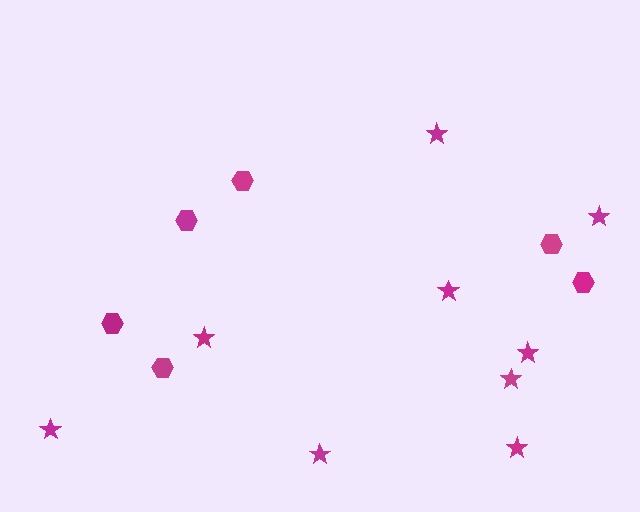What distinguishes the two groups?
There are 2 groups: one group of stars (9) and one group of hexagons (6).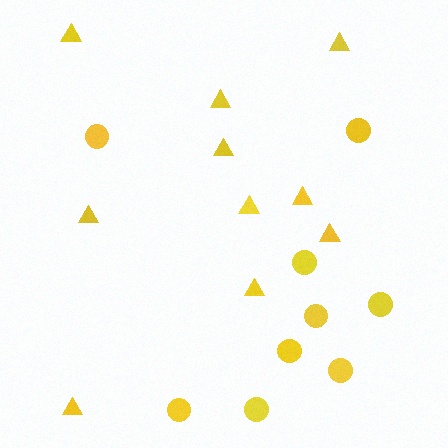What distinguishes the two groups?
There are 2 groups: one group of circles (9) and one group of triangles (10).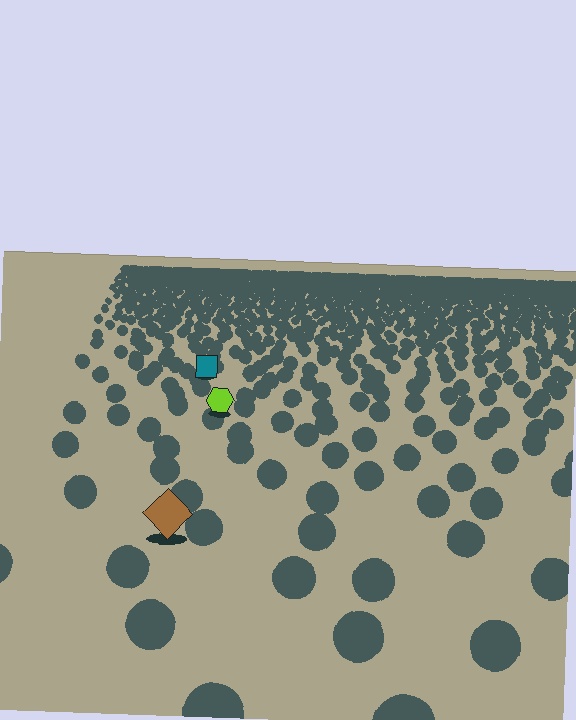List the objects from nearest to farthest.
From nearest to farthest: the brown diamond, the lime hexagon, the teal square.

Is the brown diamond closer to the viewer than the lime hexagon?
Yes. The brown diamond is closer — you can tell from the texture gradient: the ground texture is coarser near it.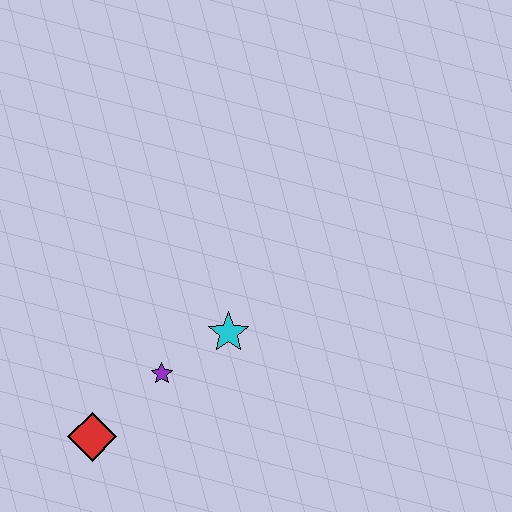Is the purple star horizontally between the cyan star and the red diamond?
Yes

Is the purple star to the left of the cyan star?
Yes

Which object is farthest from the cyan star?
The red diamond is farthest from the cyan star.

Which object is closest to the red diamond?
The purple star is closest to the red diamond.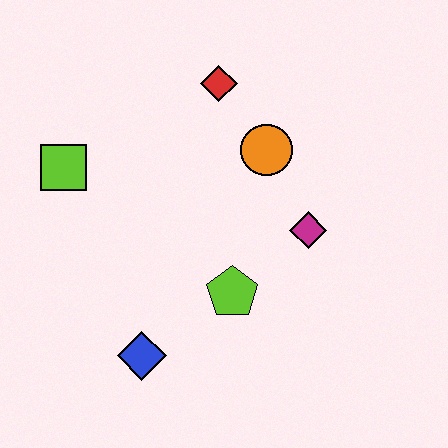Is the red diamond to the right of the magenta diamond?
No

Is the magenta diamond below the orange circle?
Yes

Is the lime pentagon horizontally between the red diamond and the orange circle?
Yes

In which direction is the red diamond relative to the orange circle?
The red diamond is above the orange circle.